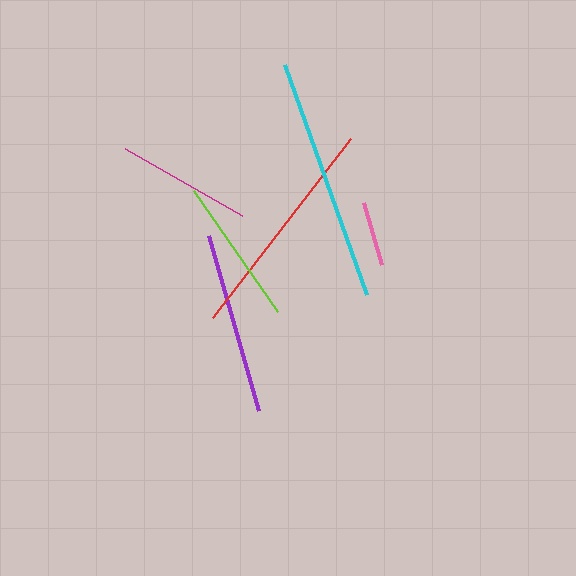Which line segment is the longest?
The cyan line is the longest at approximately 245 pixels.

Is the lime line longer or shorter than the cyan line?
The cyan line is longer than the lime line.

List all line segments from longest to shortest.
From longest to shortest: cyan, red, purple, lime, magenta, pink.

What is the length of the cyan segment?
The cyan segment is approximately 245 pixels long.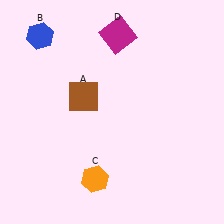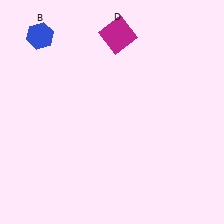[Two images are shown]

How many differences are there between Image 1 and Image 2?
There are 2 differences between the two images.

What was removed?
The orange hexagon (C), the brown square (A) were removed in Image 2.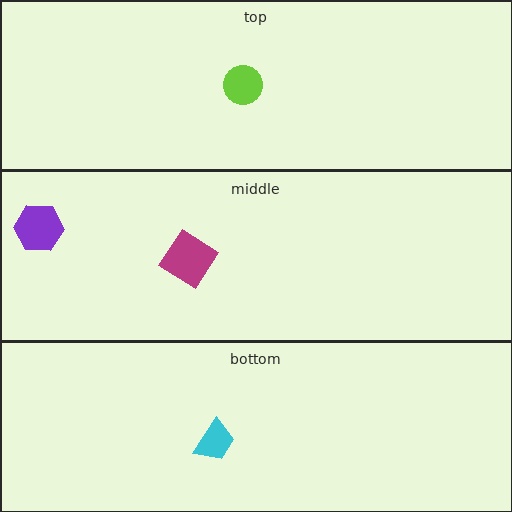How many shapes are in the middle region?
2.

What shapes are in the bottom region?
The cyan trapezoid.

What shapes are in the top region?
The lime circle.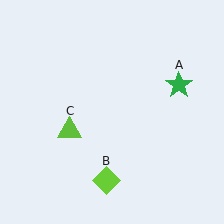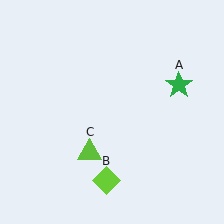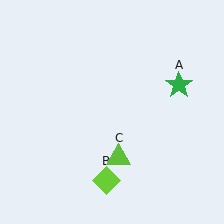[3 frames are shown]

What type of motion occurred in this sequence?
The lime triangle (object C) rotated counterclockwise around the center of the scene.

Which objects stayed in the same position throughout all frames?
Green star (object A) and lime diamond (object B) remained stationary.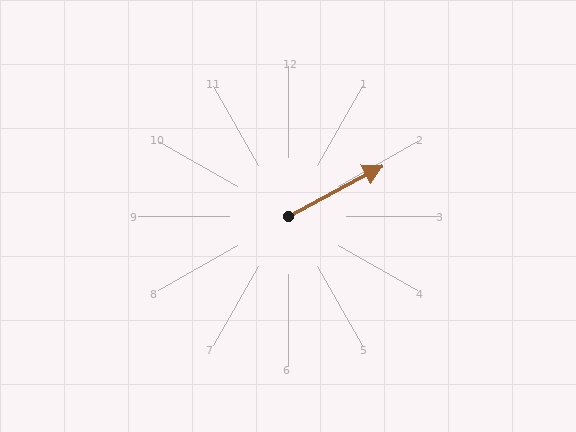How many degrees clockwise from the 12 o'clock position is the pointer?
Approximately 62 degrees.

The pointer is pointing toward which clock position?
Roughly 2 o'clock.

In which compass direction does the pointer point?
Northeast.